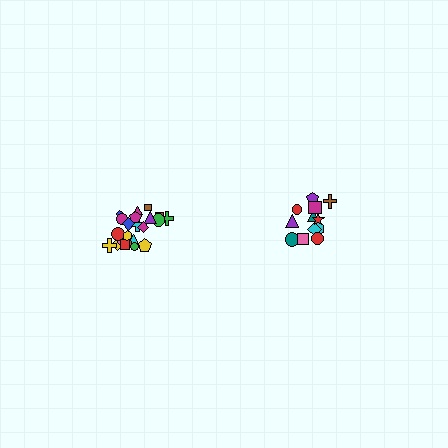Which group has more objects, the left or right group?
The left group.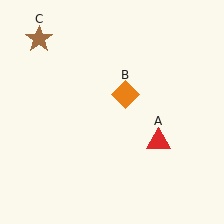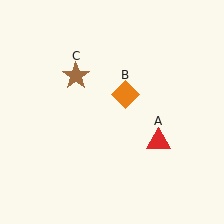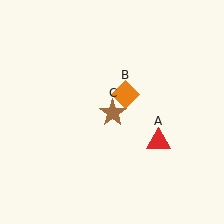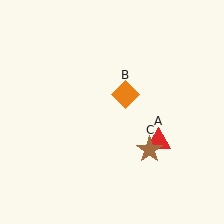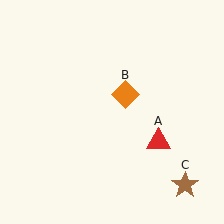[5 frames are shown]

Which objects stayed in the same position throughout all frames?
Red triangle (object A) and orange diamond (object B) remained stationary.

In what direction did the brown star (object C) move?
The brown star (object C) moved down and to the right.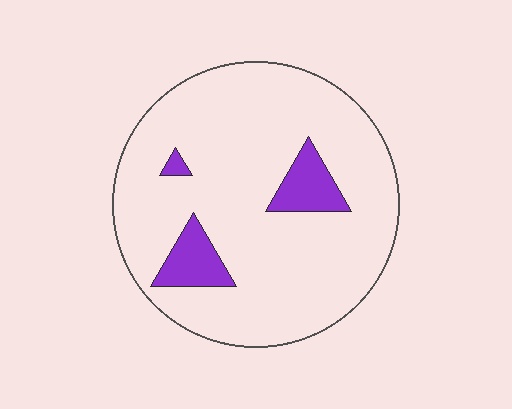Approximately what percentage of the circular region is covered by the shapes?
Approximately 10%.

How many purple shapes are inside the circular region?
3.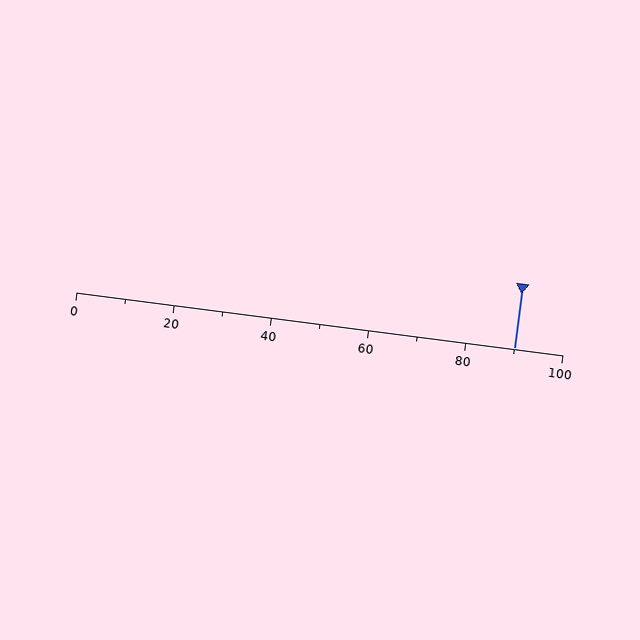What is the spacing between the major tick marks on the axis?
The major ticks are spaced 20 apart.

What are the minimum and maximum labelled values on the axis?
The axis runs from 0 to 100.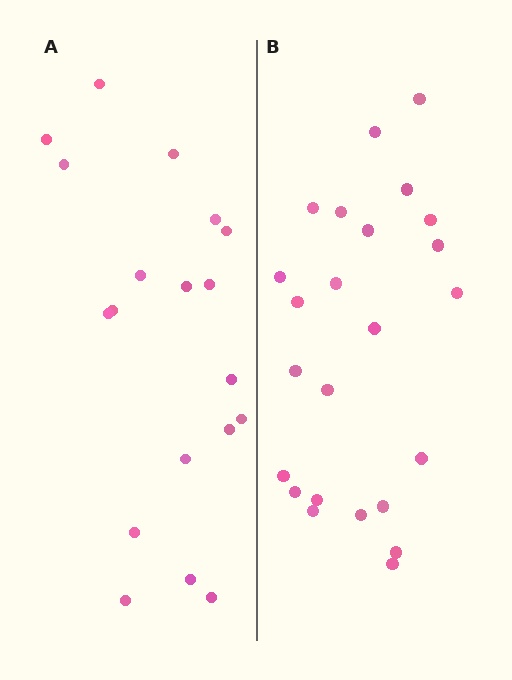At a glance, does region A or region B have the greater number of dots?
Region B (the right region) has more dots.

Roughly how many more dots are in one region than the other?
Region B has about 5 more dots than region A.